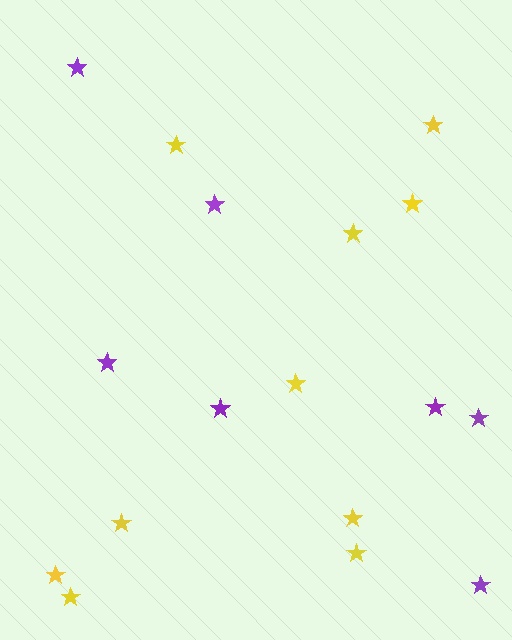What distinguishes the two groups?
There are 2 groups: one group of yellow stars (10) and one group of purple stars (7).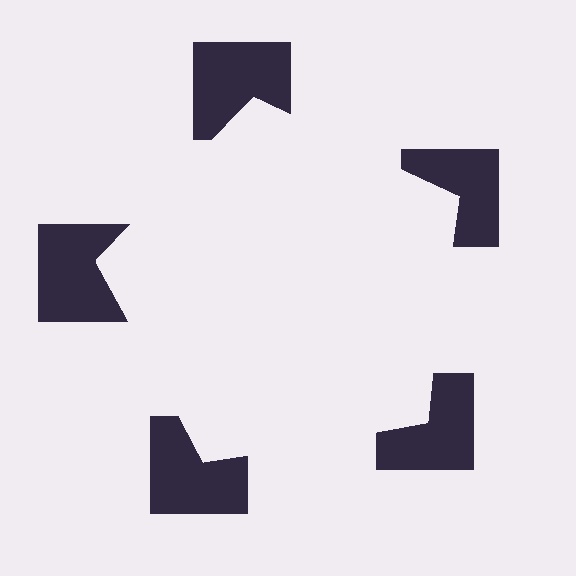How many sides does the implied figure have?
5 sides.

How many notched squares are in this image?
There are 5 — one at each vertex of the illusory pentagon.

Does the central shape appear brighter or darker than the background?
It typically appears slightly brighter than the background, even though no actual brightness change is drawn.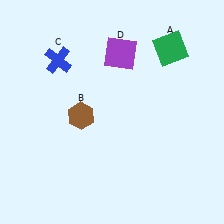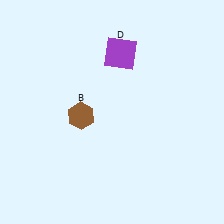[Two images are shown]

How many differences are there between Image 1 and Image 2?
There are 2 differences between the two images.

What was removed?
The green square (A), the blue cross (C) were removed in Image 2.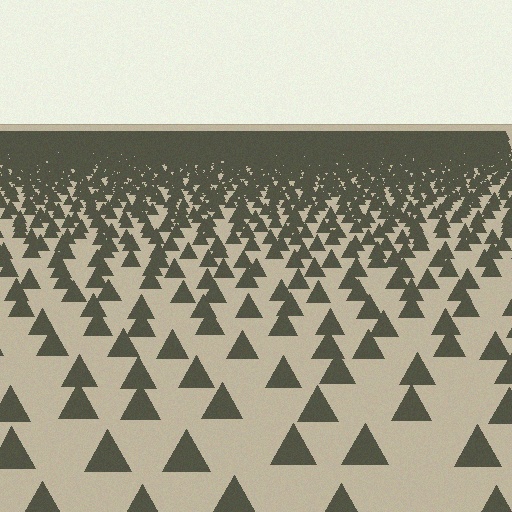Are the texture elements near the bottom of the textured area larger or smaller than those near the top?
Larger. Near the bottom, elements are closer to the viewer and appear at a bigger on-screen size.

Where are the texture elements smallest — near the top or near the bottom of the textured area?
Near the top.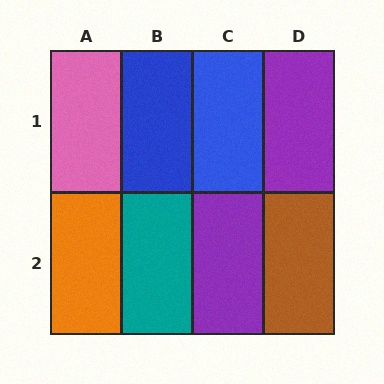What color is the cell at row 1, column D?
Purple.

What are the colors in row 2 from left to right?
Orange, teal, purple, brown.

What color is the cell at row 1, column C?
Blue.